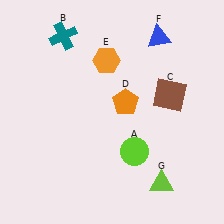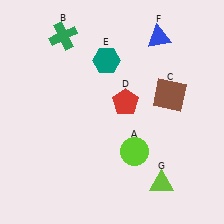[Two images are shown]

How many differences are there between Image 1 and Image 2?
There are 3 differences between the two images.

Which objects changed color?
B changed from teal to green. D changed from orange to red. E changed from orange to teal.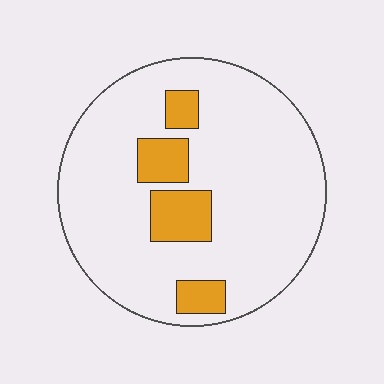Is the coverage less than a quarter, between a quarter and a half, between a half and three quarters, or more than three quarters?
Less than a quarter.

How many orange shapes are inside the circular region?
4.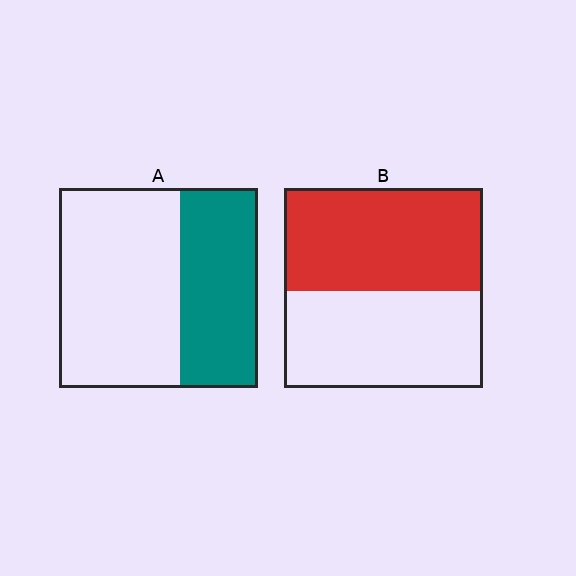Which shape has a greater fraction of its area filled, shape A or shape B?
Shape B.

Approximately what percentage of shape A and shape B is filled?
A is approximately 40% and B is approximately 50%.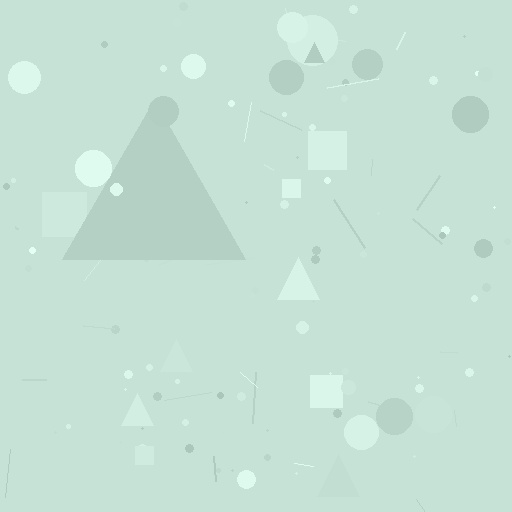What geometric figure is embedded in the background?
A triangle is embedded in the background.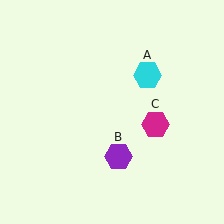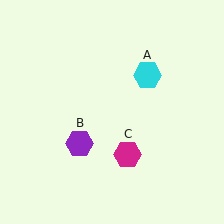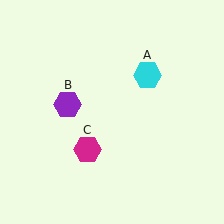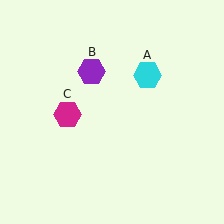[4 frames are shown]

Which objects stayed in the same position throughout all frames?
Cyan hexagon (object A) remained stationary.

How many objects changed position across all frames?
2 objects changed position: purple hexagon (object B), magenta hexagon (object C).